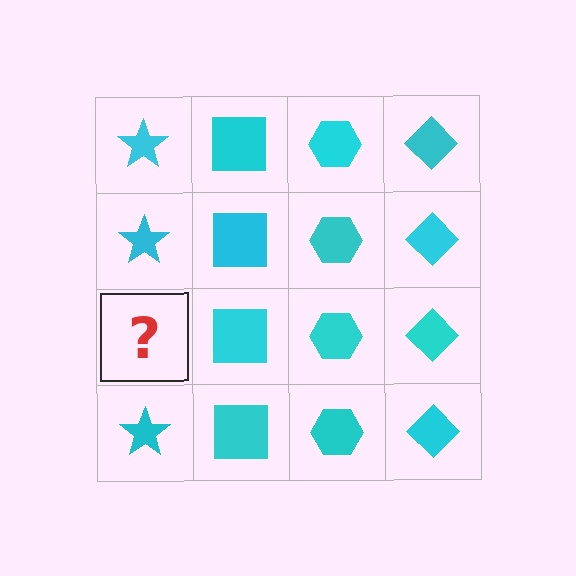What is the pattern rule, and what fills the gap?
The rule is that each column has a consistent shape. The gap should be filled with a cyan star.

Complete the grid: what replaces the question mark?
The question mark should be replaced with a cyan star.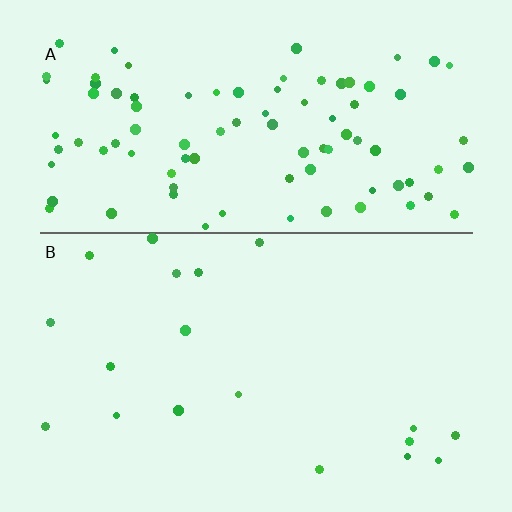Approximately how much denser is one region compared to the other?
Approximately 4.9× — region A over region B.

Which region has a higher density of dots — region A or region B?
A (the top).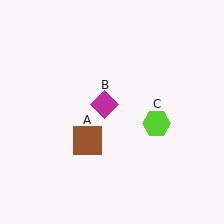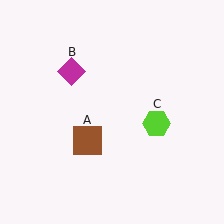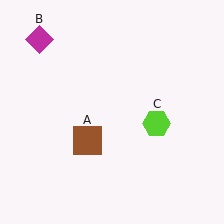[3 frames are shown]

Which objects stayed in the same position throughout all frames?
Brown square (object A) and lime hexagon (object C) remained stationary.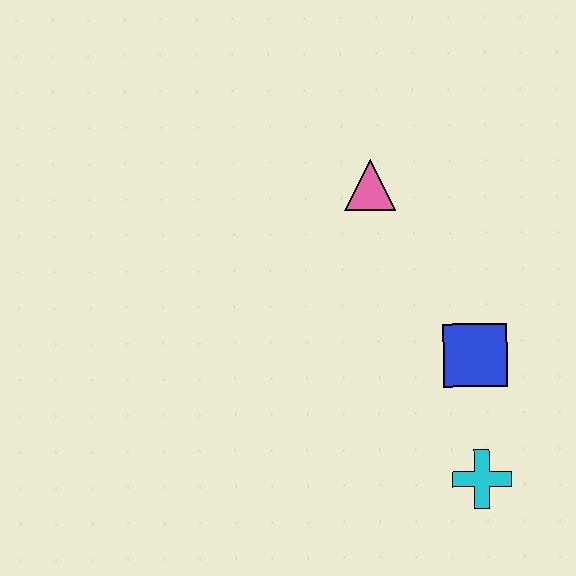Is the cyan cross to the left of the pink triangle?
No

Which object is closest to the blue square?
The cyan cross is closest to the blue square.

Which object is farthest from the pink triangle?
The cyan cross is farthest from the pink triangle.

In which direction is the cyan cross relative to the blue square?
The cyan cross is below the blue square.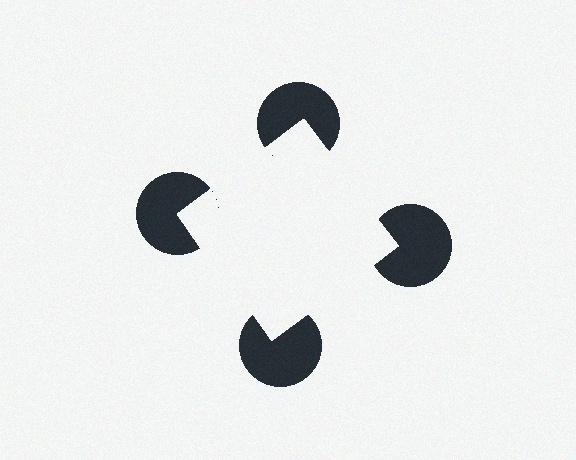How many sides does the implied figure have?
4 sides.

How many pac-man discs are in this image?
There are 4 — one at each vertex of the illusory square.